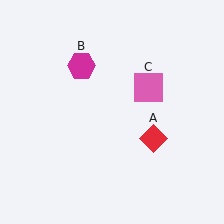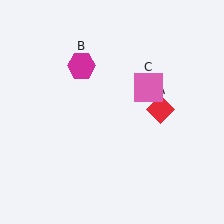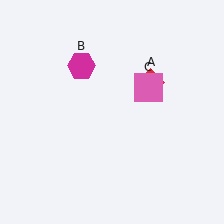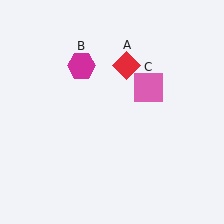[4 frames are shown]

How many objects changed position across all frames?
1 object changed position: red diamond (object A).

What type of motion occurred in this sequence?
The red diamond (object A) rotated counterclockwise around the center of the scene.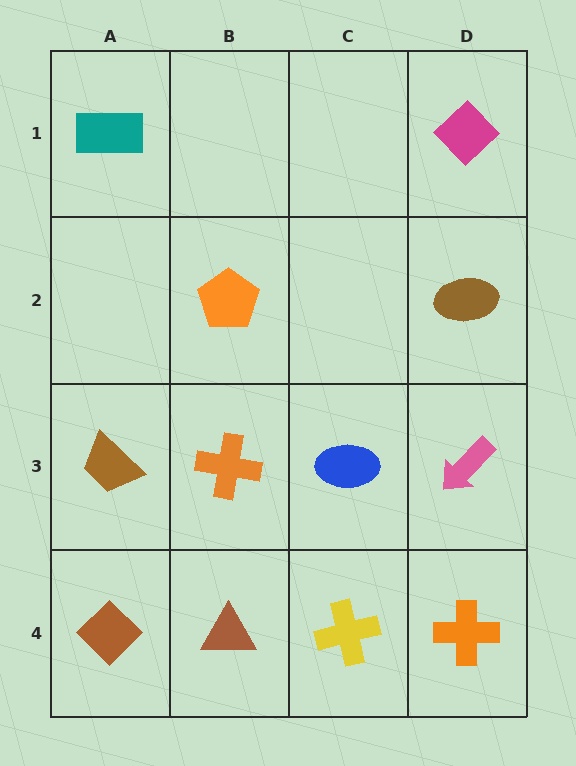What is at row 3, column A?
A brown trapezoid.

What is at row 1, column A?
A teal rectangle.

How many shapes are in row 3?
4 shapes.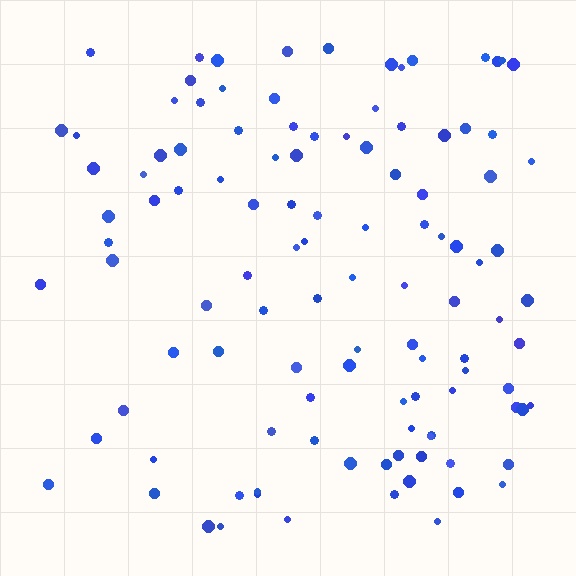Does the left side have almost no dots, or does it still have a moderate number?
Still a moderate number, just noticeably fewer than the right.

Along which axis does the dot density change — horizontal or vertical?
Horizontal.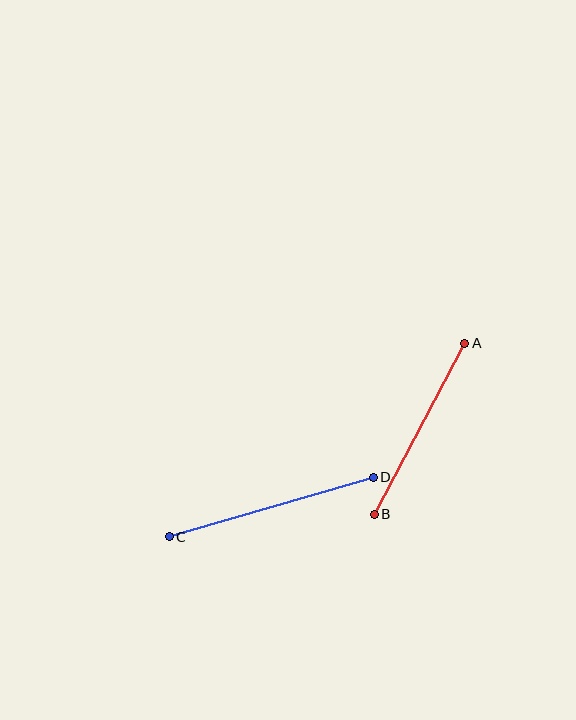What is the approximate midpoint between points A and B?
The midpoint is at approximately (420, 429) pixels.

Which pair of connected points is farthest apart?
Points C and D are farthest apart.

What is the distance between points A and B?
The distance is approximately 194 pixels.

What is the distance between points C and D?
The distance is approximately 212 pixels.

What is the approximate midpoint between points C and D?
The midpoint is at approximately (271, 507) pixels.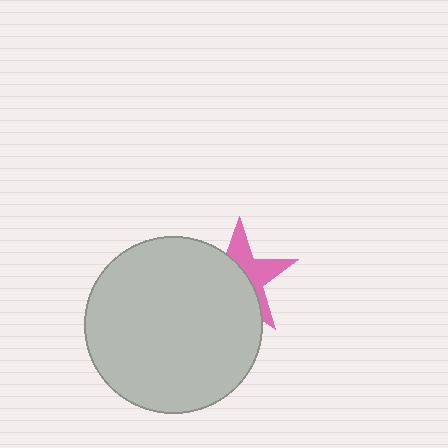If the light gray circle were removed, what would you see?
You would see the complete pink star.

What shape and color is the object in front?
The object in front is a light gray circle.